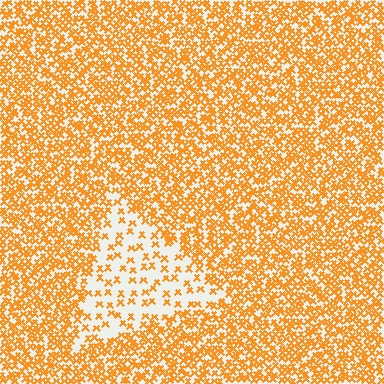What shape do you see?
I see a triangle.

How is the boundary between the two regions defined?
The boundary is defined by a change in element density (approximately 3.0x ratio). All elements are the same color, size, and shape.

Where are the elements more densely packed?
The elements are more densely packed outside the triangle boundary.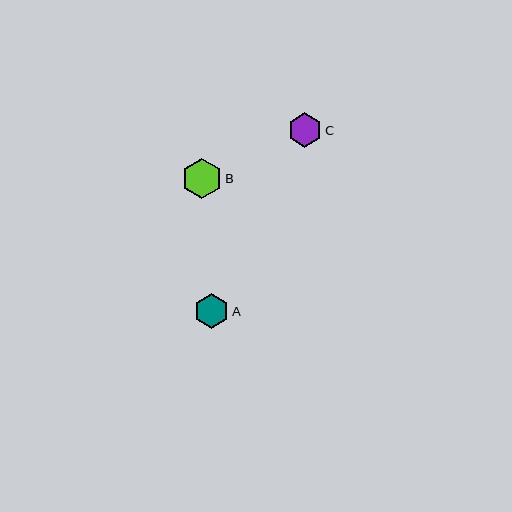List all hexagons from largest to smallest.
From largest to smallest: B, A, C.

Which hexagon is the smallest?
Hexagon C is the smallest with a size of approximately 34 pixels.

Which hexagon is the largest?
Hexagon B is the largest with a size of approximately 40 pixels.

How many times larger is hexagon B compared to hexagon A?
Hexagon B is approximately 1.1 times the size of hexagon A.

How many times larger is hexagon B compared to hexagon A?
Hexagon B is approximately 1.1 times the size of hexagon A.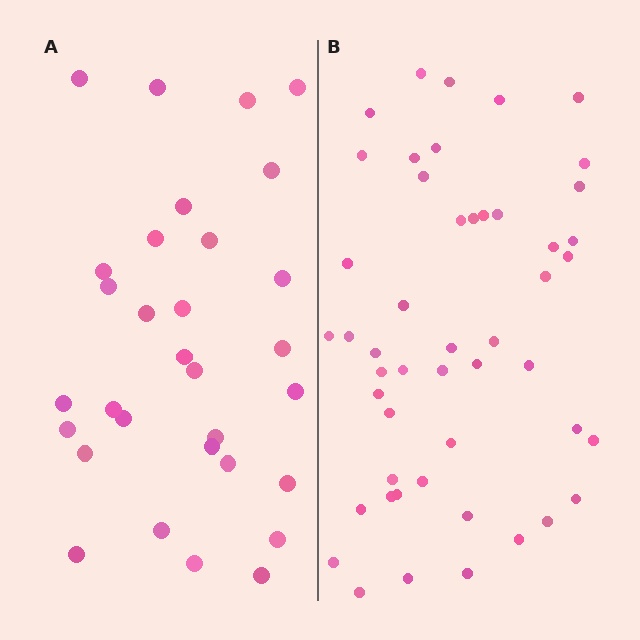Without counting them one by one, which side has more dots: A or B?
Region B (the right region) has more dots.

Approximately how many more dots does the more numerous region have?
Region B has approximately 20 more dots than region A.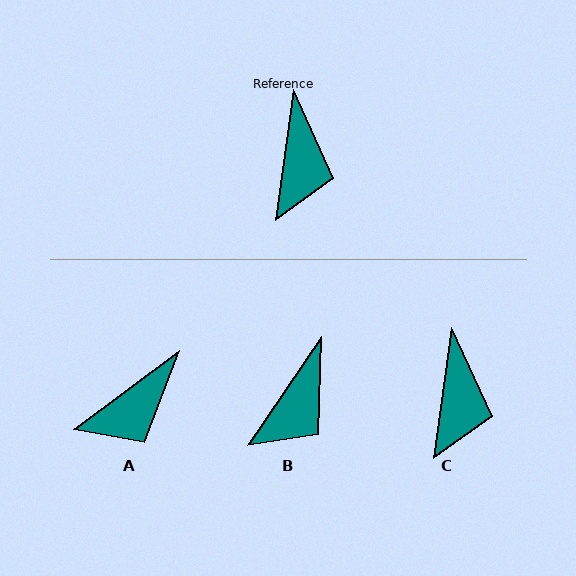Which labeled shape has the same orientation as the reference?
C.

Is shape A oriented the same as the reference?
No, it is off by about 46 degrees.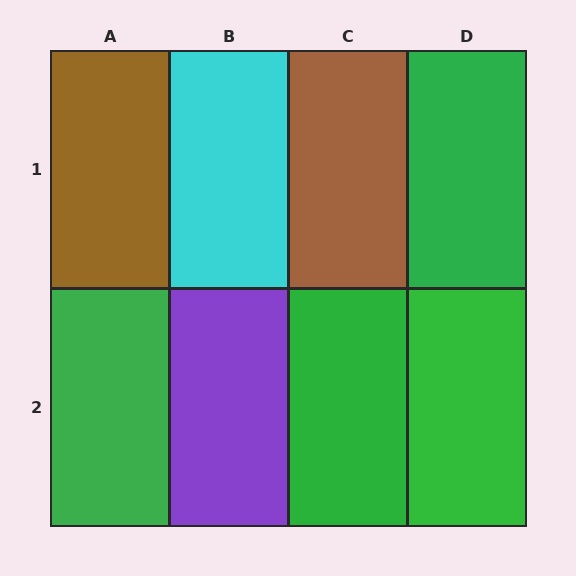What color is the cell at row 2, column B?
Purple.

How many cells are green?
4 cells are green.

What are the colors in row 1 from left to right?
Brown, cyan, brown, green.